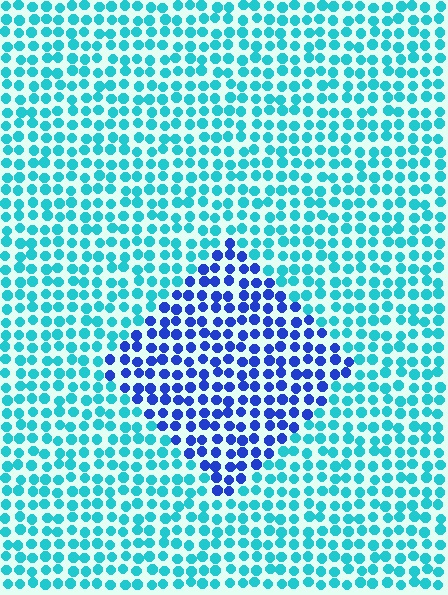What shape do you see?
I see a diamond.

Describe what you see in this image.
The image is filled with small cyan elements in a uniform arrangement. A diamond-shaped region is visible where the elements are tinted to a slightly different hue, forming a subtle color boundary.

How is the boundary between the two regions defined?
The boundary is defined purely by a slight shift in hue (about 48 degrees). Spacing, size, and orientation are identical on both sides.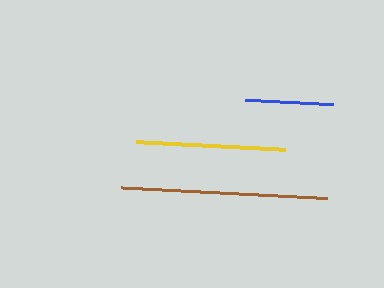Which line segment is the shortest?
The blue line is the shortest at approximately 87 pixels.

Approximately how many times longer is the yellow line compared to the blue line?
The yellow line is approximately 1.7 times the length of the blue line.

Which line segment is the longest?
The brown line is the longest at approximately 207 pixels.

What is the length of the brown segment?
The brown segment is approximately 207 pixels long.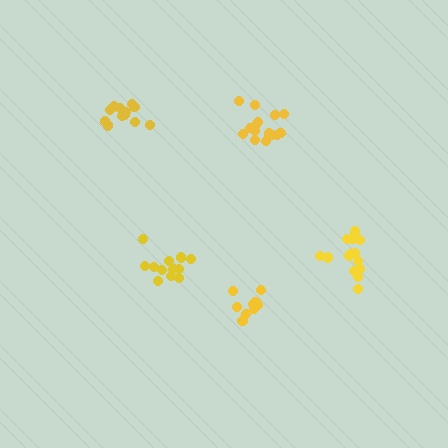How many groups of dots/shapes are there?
There are 5 groups.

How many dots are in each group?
Group 1: 12 dots, Group 2: 14 dots, Group 3: 12 dots, Group 4: 10 dots, Group 5: 15 dots (63 total).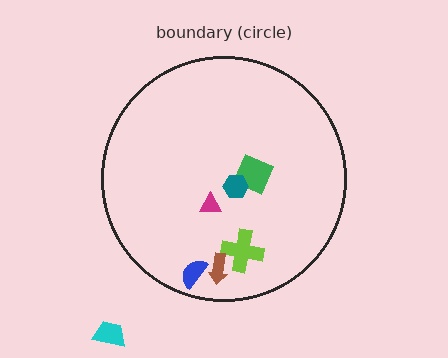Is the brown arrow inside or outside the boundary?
Inside.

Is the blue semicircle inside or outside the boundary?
Inside.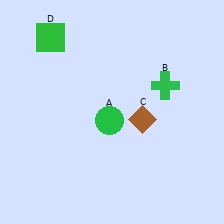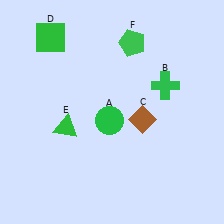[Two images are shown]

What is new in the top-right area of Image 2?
A green pentagon (F) was added in the top-right area of Image 2.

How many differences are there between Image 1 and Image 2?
There are 2 differences between the two images.